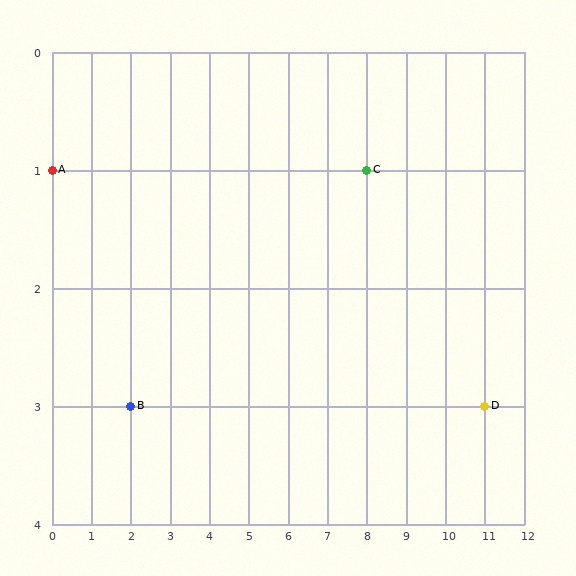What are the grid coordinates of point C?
Point C is at grid coordinates (8, 1).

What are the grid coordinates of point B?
Point B is at grid coordinates (2, 3).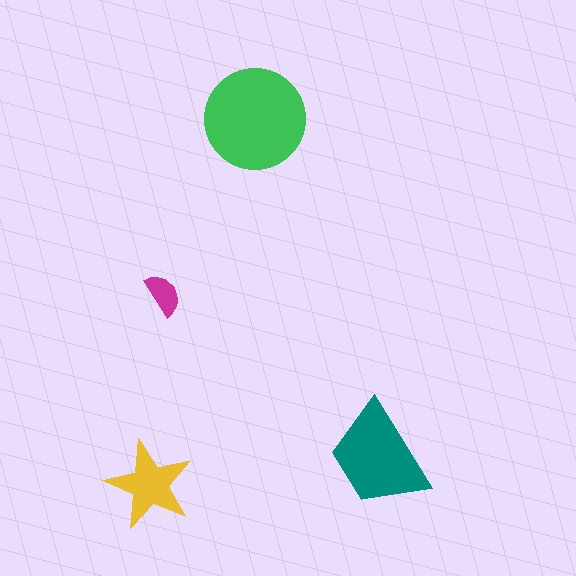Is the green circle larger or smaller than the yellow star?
Larger.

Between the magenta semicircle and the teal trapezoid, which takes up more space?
The teal trapezoid.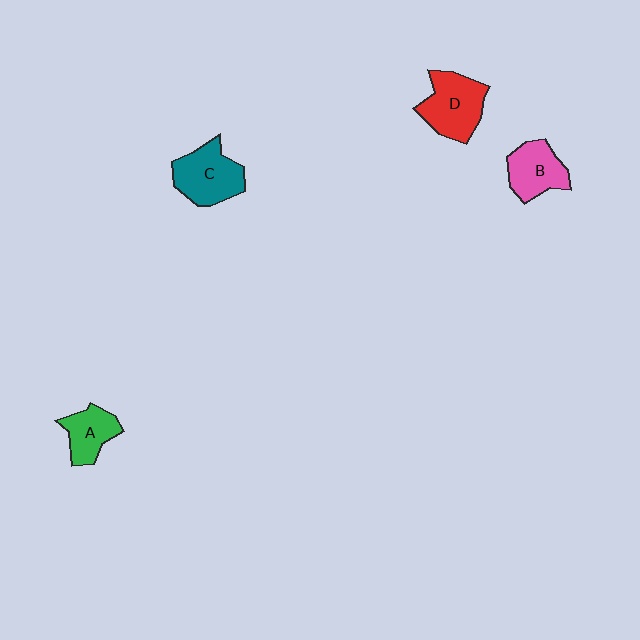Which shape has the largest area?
Shape D (red).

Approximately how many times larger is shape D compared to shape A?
Approximately 1.5 times.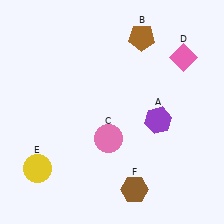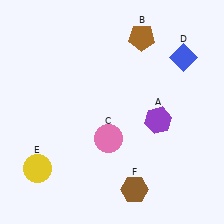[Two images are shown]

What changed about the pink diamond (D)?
In Image 1, D is pink. In Image 2, it changed to blue.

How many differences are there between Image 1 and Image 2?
There is 1 difference between the two images.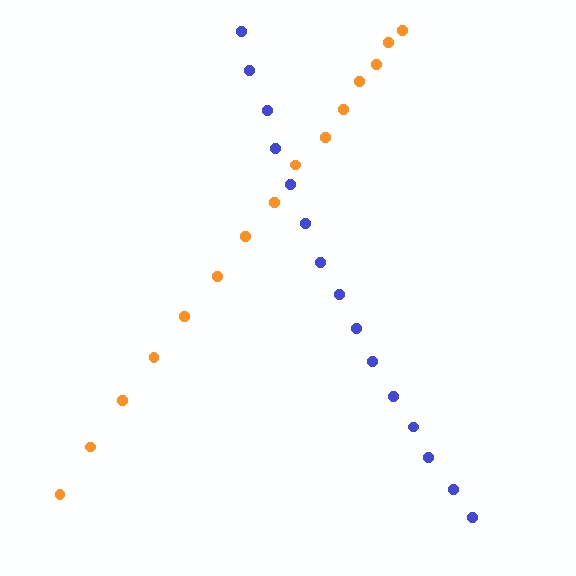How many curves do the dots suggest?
There are 2 distinct paths.